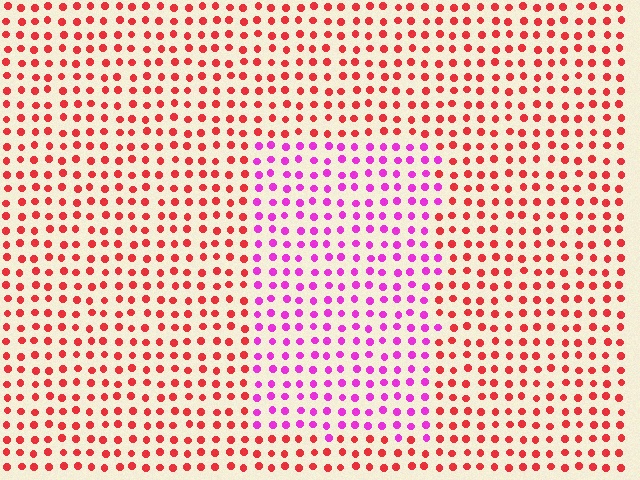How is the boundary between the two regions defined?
The boundary is defined purely by a slight shift in hue (about 52 degrees). Spacing, size, and orientation are identical on both sides.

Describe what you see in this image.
The image is filled with small red elements in a uniform arrangement. A rectangle-shaped region is visible where the elements are tinted to a slightly different hue, forming a subtle color boundary.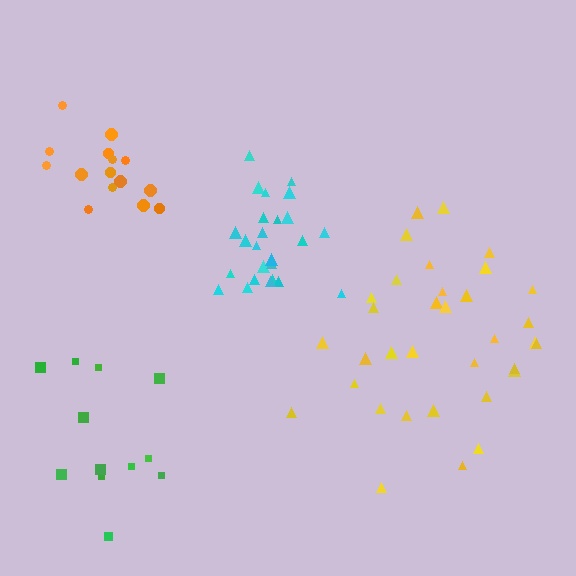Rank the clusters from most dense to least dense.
orange, cyan, yellow, green.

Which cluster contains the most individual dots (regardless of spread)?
Yellow (34).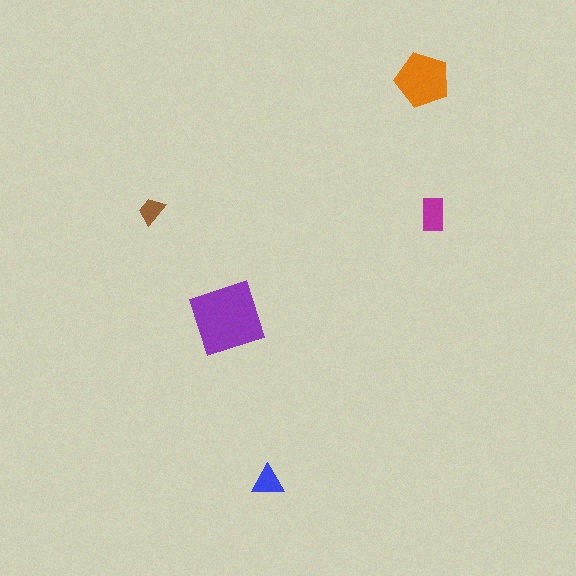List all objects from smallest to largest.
The brown trapezoid, the blue triangle, the magenta rectangle, the orange pentagon, the purple square.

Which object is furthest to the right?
The magenta rectangle is rightmost.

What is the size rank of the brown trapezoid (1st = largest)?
5th.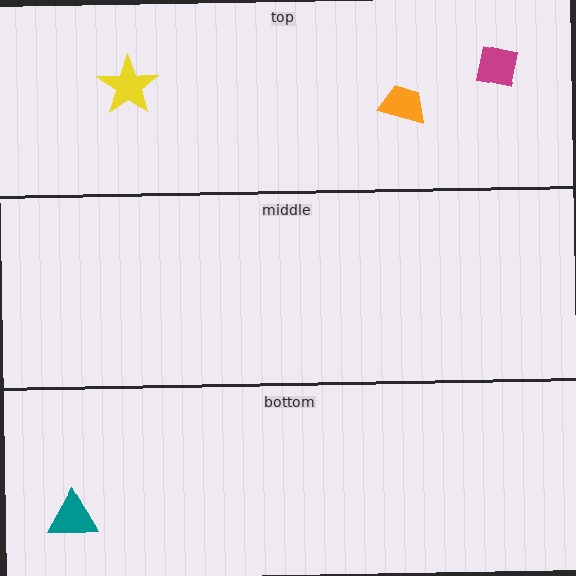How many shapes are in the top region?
3.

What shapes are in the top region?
The yellow star, the magenta square, the orange trapezoid.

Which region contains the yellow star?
The top region.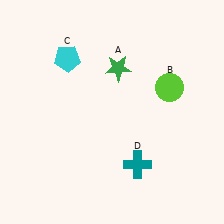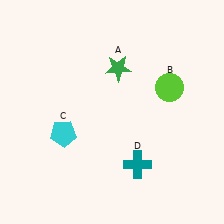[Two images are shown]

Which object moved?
The cyan pentagon (C) moved down.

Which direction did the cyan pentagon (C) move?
The cyan pentagon (C) moved down.